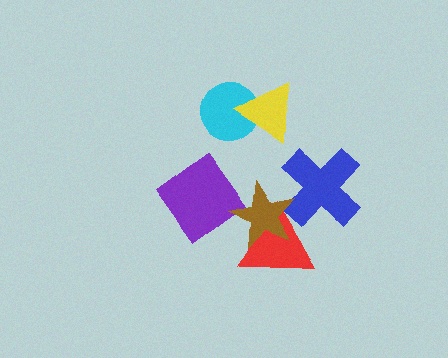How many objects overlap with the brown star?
3 objects overlap with the brown star.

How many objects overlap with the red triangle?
2 objects overlap with the red triangle.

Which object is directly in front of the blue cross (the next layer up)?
The red triangle is directly in front of the blue cross.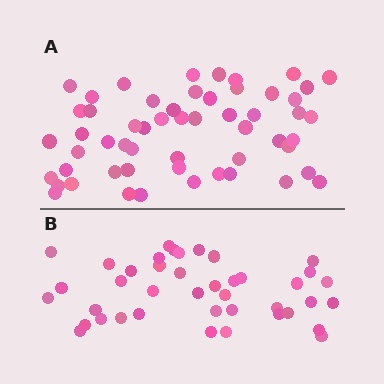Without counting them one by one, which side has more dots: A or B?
Region A (the top region) has more dots.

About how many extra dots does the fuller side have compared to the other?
Region A has approximately 15 more dots than region B.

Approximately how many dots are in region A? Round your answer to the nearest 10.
About 60 dots. (The exact count is 55, which rounds to 60.)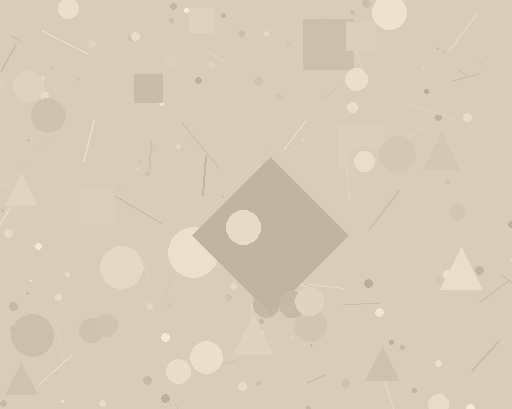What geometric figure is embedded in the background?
A diamond is embedded in the background.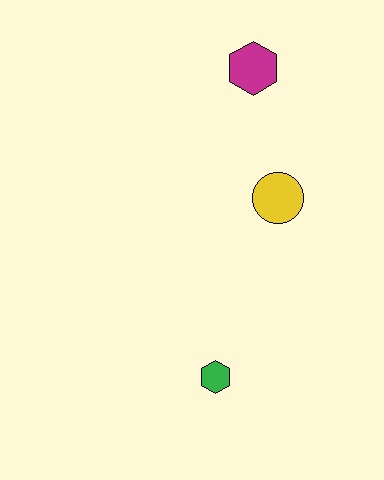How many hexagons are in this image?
There are 2 hexagons.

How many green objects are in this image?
There is 1 green object.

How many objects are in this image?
There are 3 objects.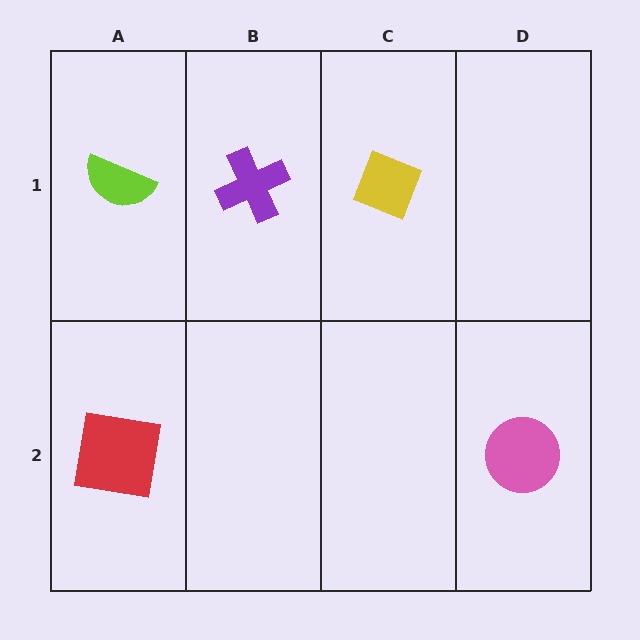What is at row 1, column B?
A purple cross.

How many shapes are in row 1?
3 shapes.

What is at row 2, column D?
A pink circle.